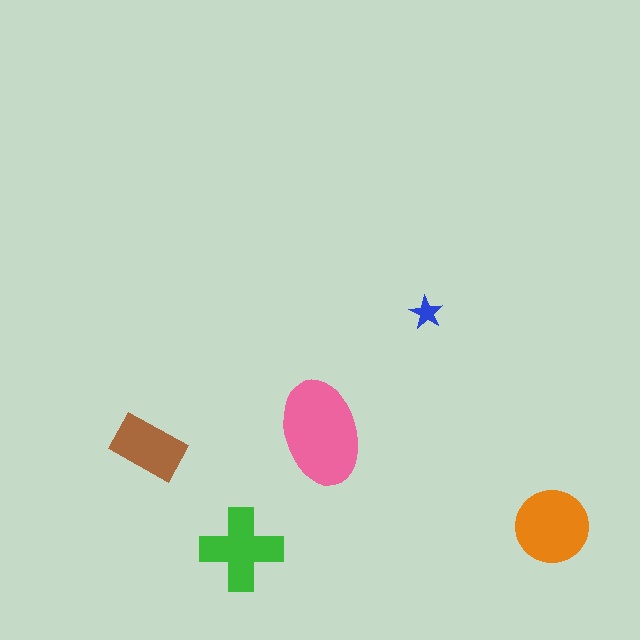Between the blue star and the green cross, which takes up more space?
The green cross.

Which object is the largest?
The pink ellipse.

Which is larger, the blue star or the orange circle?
The orange circle.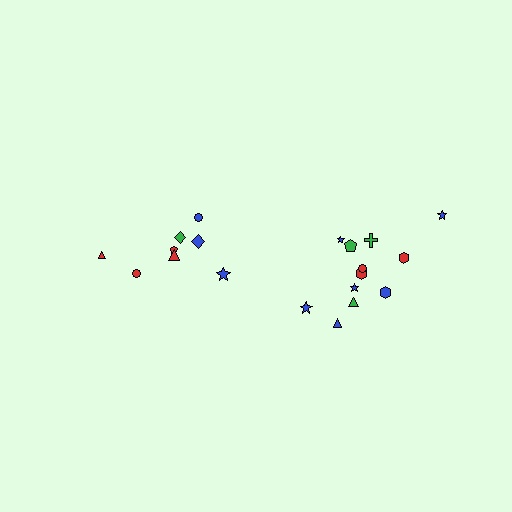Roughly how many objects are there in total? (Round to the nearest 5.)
Roughly 20 objects in total.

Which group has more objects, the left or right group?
The right group.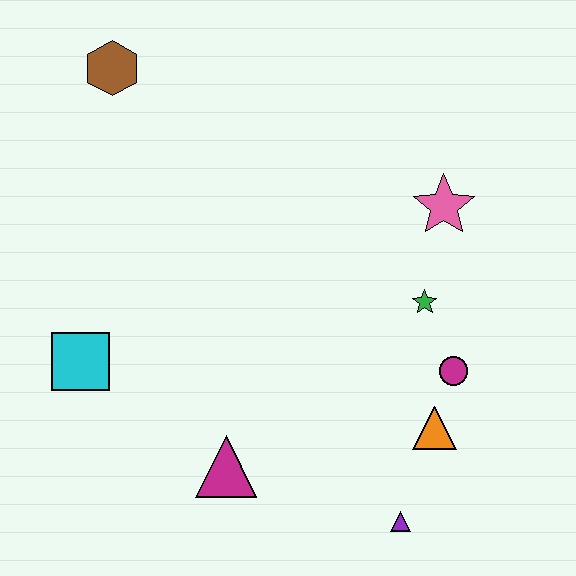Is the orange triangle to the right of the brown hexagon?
Yes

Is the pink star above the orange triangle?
Yes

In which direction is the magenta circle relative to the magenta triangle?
The magenta circle is to the right of the magenta triangle.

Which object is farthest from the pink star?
The cyan square is farthest from the pink star.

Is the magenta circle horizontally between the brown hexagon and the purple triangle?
No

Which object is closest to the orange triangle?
The magenta circle is closest to the orange triangle.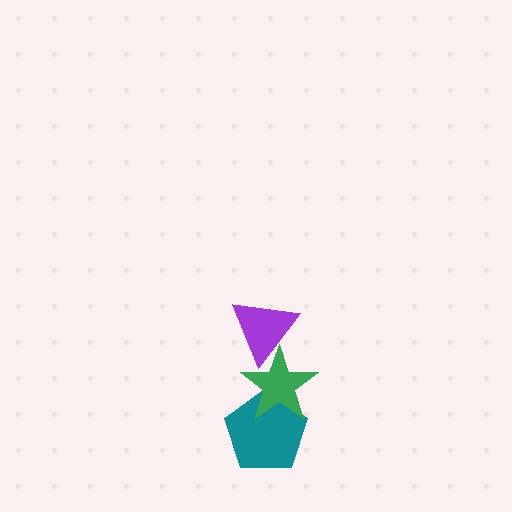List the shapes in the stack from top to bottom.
From top to bottom: the purple triangle, the green star, the teal pentagon.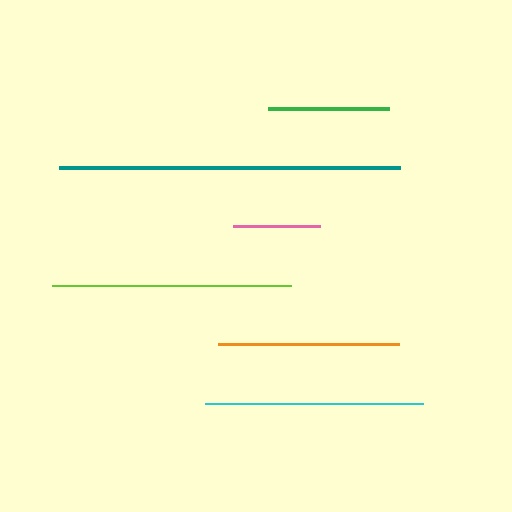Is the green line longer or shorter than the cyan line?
The cyan line is longer than the green line.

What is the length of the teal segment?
The teal segment is approximately 341 pixels long.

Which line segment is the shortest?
The pink line is the shortest at approximately 87 pixels.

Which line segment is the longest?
The teal line is the longest at approximately 341 pixels.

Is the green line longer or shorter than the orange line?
The orange line is longer than the green line.